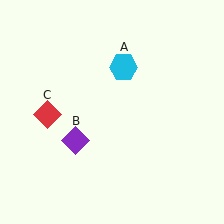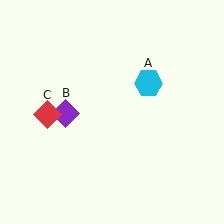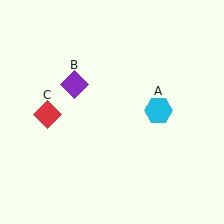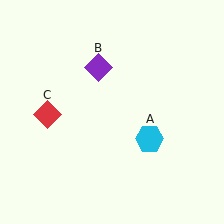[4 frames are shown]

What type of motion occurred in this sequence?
The cyan hexagon (object A), purple diamond (object B) rotated clockwise around the center of the scene.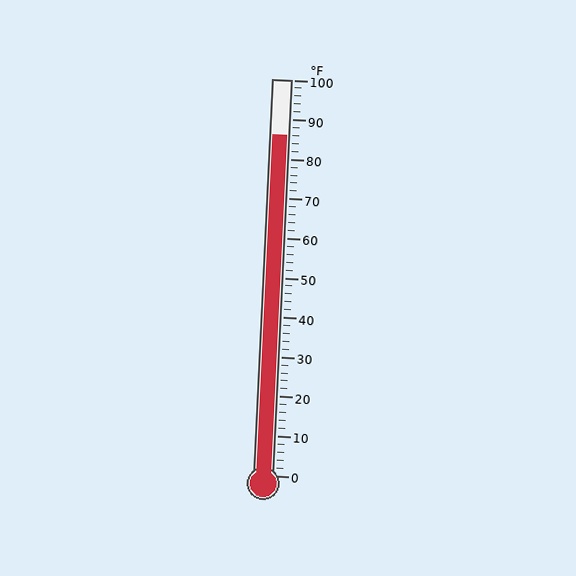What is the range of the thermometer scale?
The thermometer scale ranges from 0°F to 100°F.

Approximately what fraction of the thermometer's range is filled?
The thermometer is filled to approximately 85% of its range.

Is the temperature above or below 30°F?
The temperature is above 30°F.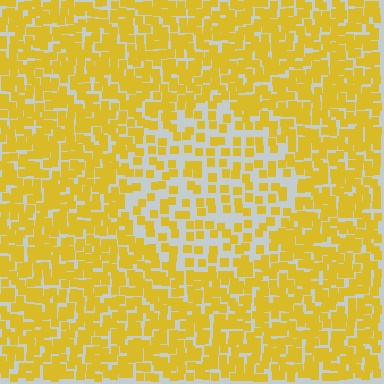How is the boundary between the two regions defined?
The boundary is defined by a change in element density (approximately 2.1x ratio). All elements are the same color, size, and shape.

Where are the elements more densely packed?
The elements are more densely packed outside the circle boundary.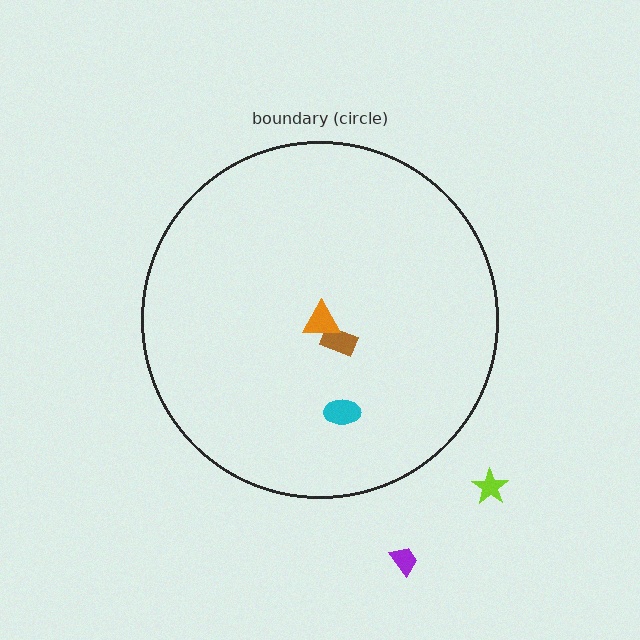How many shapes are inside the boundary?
3 inside, 2 outside.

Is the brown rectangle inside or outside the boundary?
Inside.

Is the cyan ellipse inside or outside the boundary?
Inside.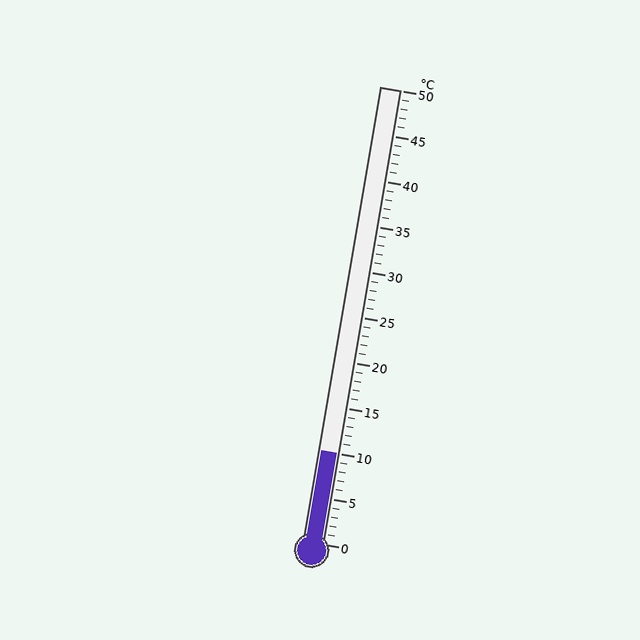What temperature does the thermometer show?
The thermometer shows approximately 10°C.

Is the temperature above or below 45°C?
The temperature is below 45°C.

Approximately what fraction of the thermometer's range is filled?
The thermometer is filled to approximately 20% of its range.